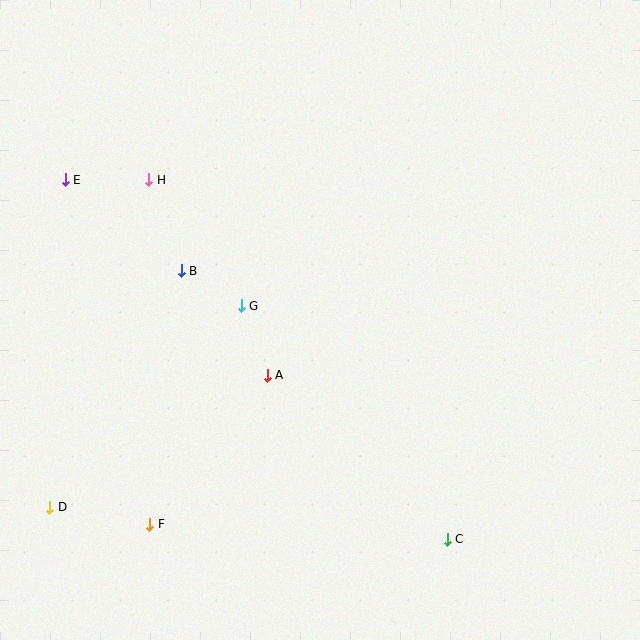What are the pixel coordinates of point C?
Point C is at (447, 539).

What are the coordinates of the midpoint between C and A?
The midpoint between C and A is at (357, 457).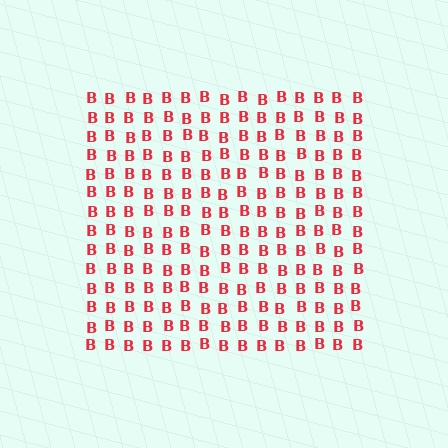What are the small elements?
The small elements are letter B's.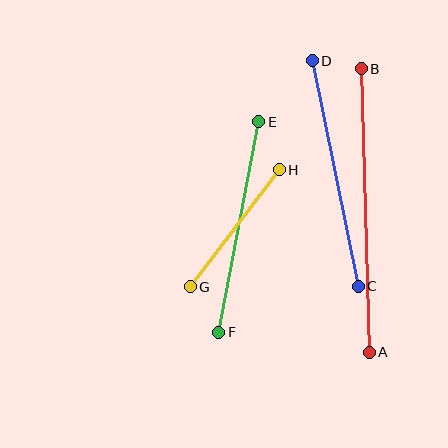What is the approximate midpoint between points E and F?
The midpoint is at approximately (239, 227) pixels.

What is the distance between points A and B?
The distance is approximately 284 pixels.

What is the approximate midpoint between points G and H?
The midpoint is at approximately (235, 228) pixels.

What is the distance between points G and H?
The distance is approximately 147 pixels.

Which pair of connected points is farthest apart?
Points A and B are farthest apart.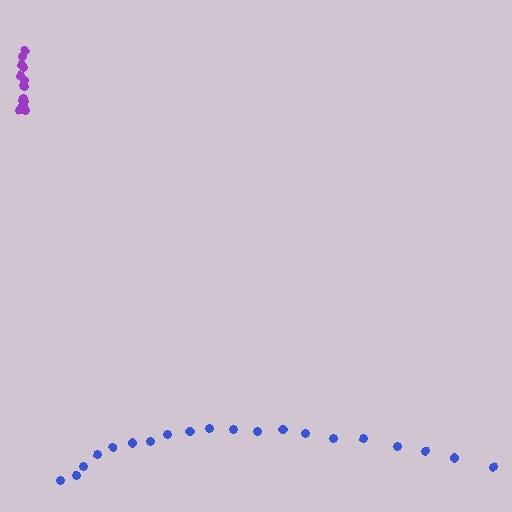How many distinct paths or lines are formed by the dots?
There are 2 distinct paths.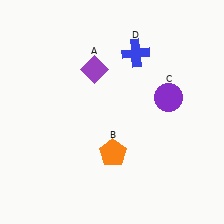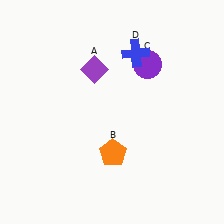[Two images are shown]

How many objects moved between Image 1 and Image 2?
1 object moved between the two images.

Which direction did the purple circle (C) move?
The purple circle (C) moved up.